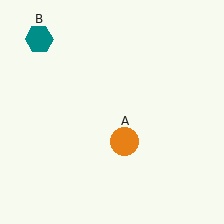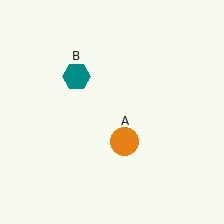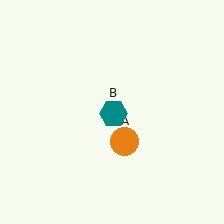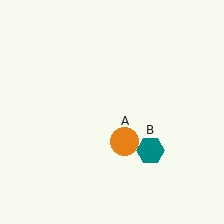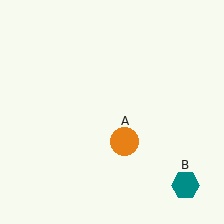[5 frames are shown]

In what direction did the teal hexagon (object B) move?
The teal hexagon (object B) moved down and to the right.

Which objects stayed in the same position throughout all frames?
Orange circle (object A) remained stationary.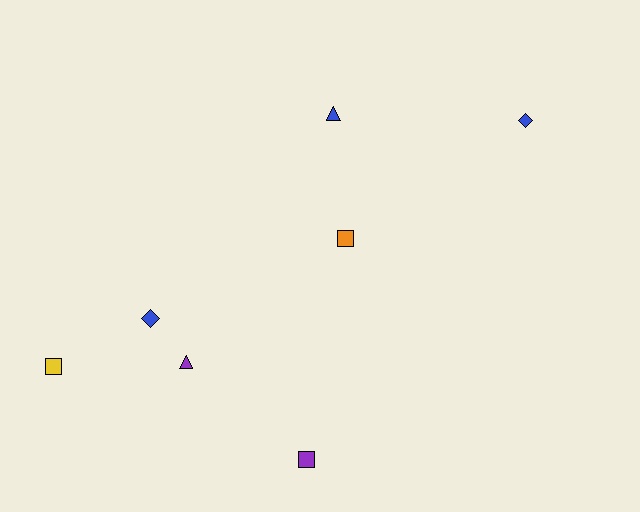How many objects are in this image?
There are 7 objects.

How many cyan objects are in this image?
There are no cyan objects.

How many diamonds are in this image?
There are 2 diamonds.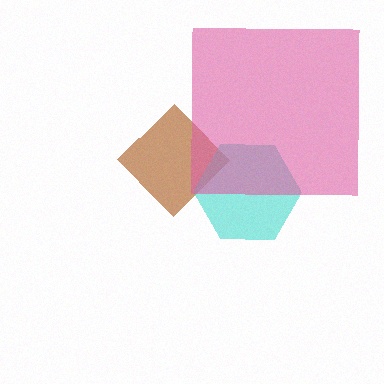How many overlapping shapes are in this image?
There are 3 overlapping shapes in the image.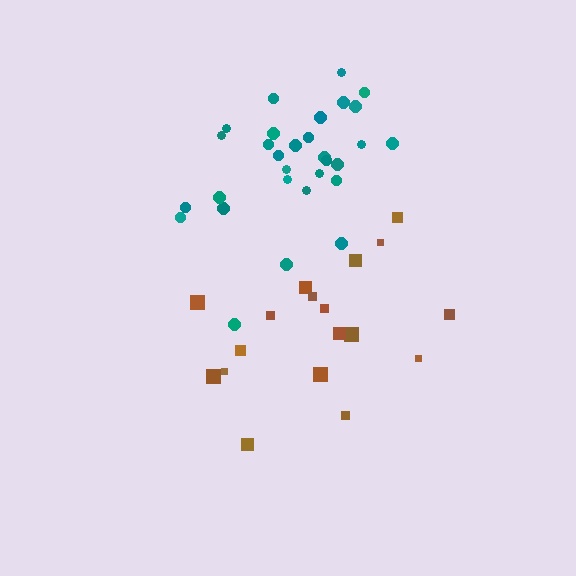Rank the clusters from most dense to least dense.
teal, brown.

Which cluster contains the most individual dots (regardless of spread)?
Teal (30).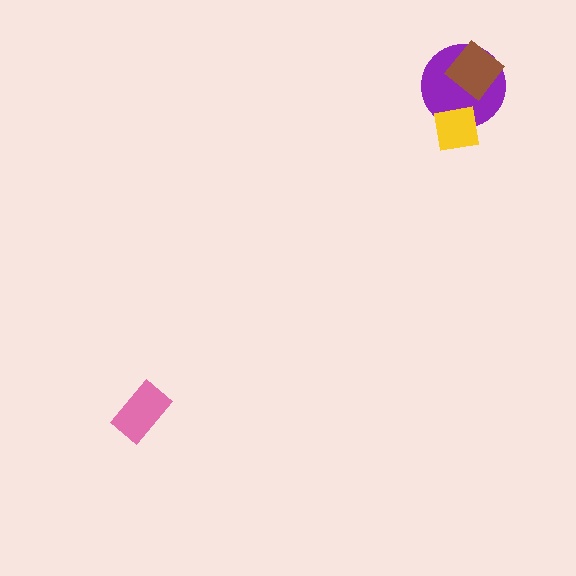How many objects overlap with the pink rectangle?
0 objects overlap with the pink rectangle.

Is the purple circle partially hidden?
Yes, it is partially covered by another shape.